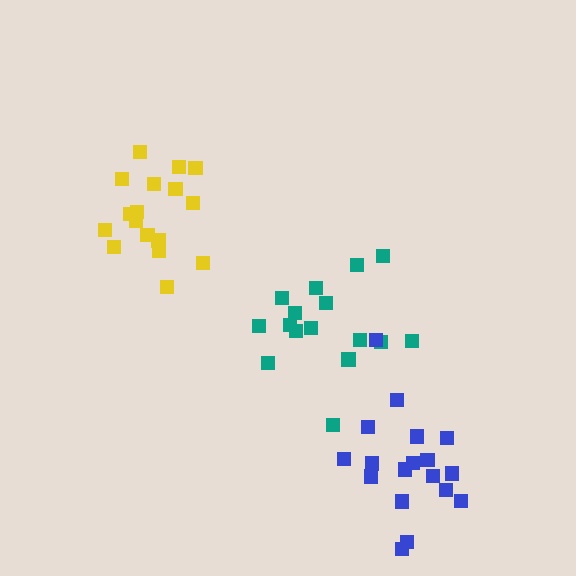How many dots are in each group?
Group 1: 16 dots, Group 2: 17 dots, Group 3: 18 dots (51 total).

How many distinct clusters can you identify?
There are 3 distinct clusters.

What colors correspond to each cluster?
The clusters are colored: teal, yellow, blue.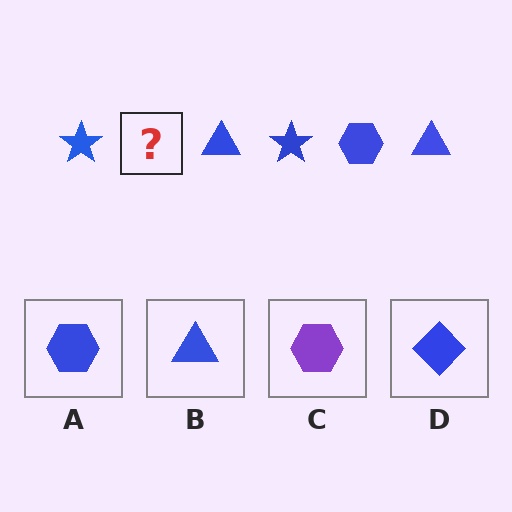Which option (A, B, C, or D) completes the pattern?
A.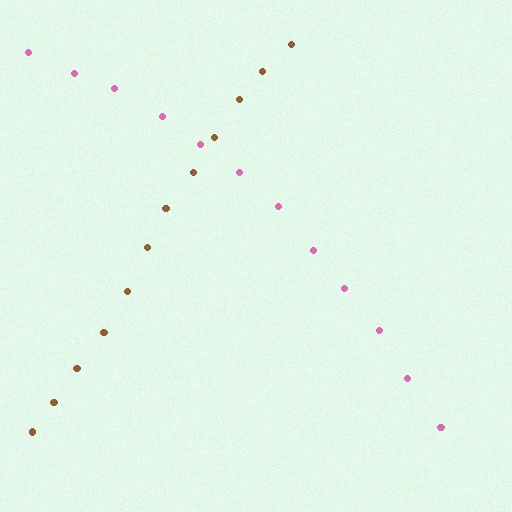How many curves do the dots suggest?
There are 2 distinct paths.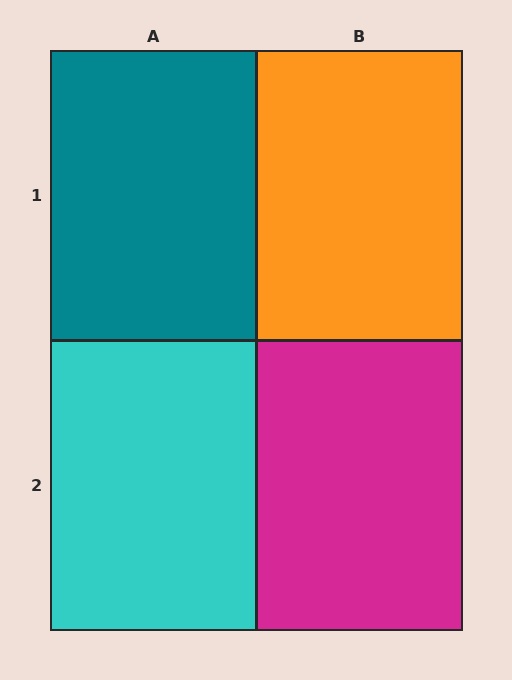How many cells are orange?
1 cell is orange.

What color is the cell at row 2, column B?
Magenta.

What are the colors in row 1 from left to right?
Teal, orange.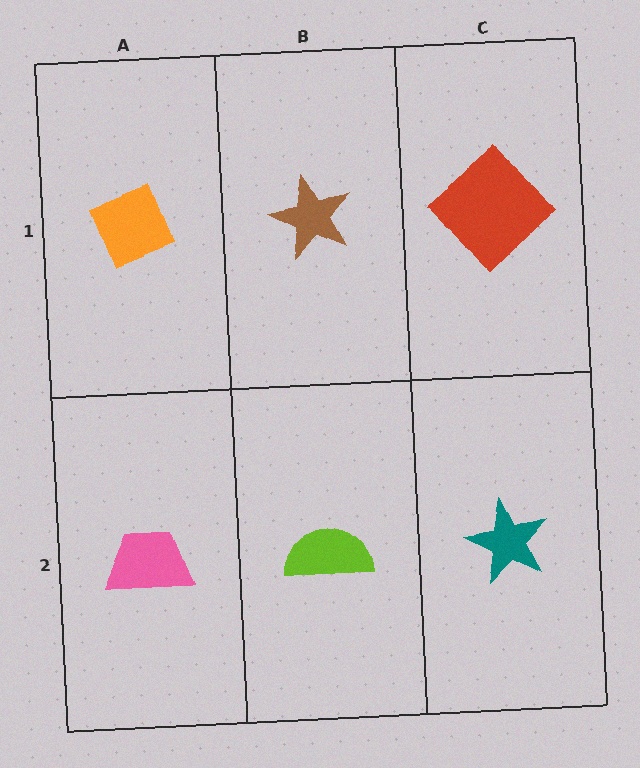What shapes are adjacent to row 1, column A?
A pink trapezoid (row 2, column A), a brown star (row 1, column B).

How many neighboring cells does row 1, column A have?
2.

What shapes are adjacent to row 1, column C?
A teal star (row 2, column C), a brown star (row 1, column B).